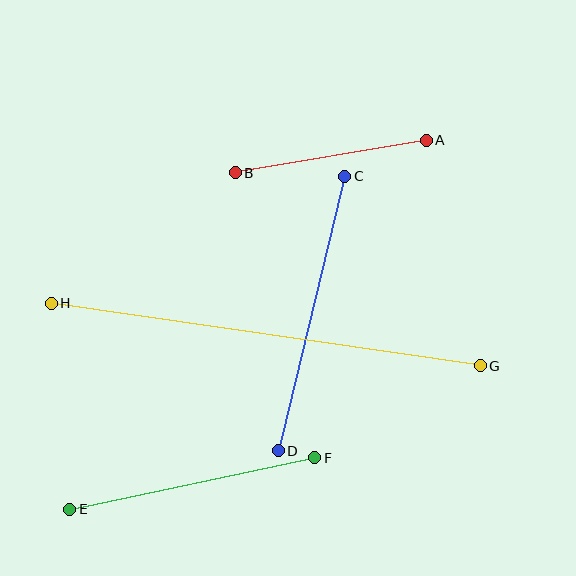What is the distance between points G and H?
The distance is approximately 434 pixels.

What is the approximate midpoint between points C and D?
The midpoint is at approximately (311, 314) pixels.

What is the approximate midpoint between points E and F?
The midpoint is at approximately (192, 483) pixels.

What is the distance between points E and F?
The distance is approximately 250 pixels.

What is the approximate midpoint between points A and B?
The midpoint is at approximately (331, 156) pixels.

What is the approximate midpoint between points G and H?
The midpoint is at approximately (266, 335) pixels.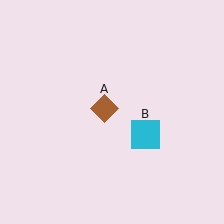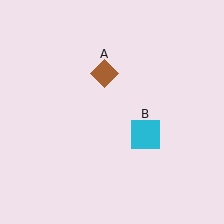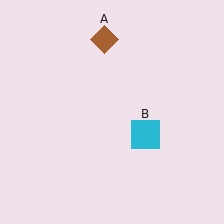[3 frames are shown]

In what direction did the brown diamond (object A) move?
The brown diamond (object A) moved up.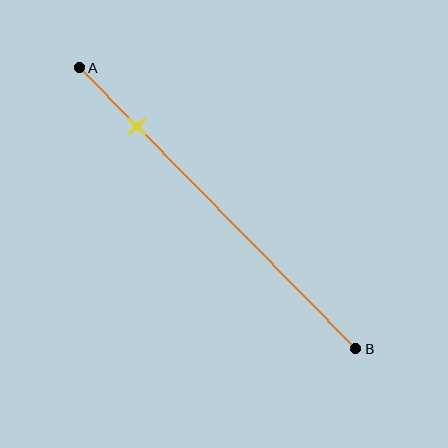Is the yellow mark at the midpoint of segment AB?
No, the mark is at about 20% from A, not at the 50% midpoint.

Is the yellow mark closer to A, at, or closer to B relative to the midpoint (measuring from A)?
The yellow mark is closer to point A than the midpoint of segment AB.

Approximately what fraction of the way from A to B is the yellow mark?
The yellow mark is approximately 20% of the way from A to B.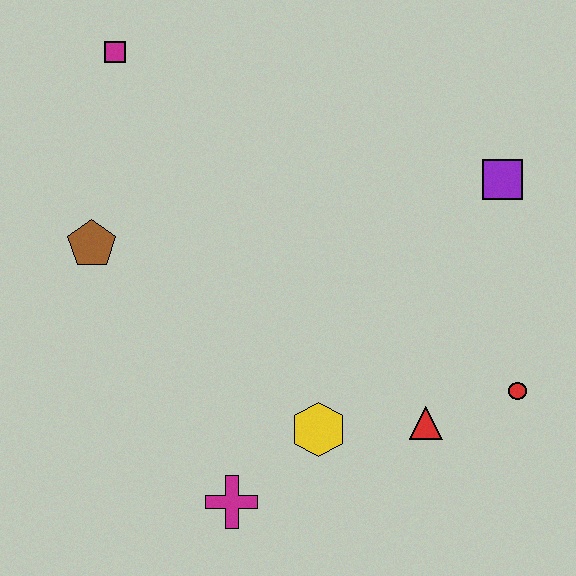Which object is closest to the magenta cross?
The yellow hexagon is closest to the magenta cross.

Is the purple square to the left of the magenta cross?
No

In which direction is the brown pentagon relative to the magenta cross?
The brown pentagon is above the magenta cross.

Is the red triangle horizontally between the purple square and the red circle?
No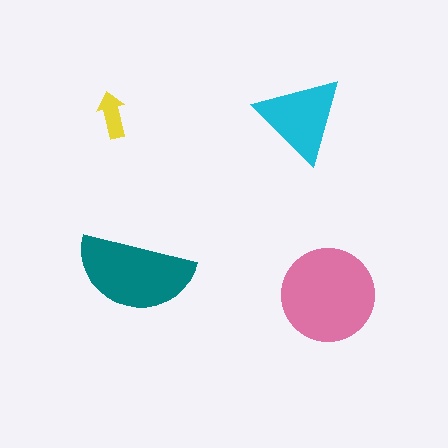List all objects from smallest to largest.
The yellow arrow, the cyan triangle, the teal semicircle, the pink circle.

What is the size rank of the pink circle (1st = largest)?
1st.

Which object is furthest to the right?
The pink circle is rightmost.